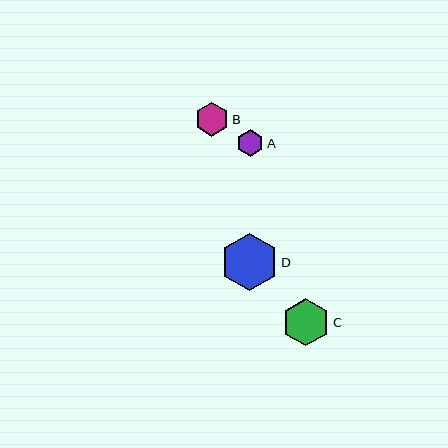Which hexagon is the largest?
Hexagon D is the largest with a size of approximately 57 pixels.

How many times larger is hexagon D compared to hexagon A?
Hexagon D is approximately 2.1 times the size of hexagon A.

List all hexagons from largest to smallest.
From largest to smallest: D, C, B, A.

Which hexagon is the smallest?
Hexagon A is the smallest with a size of approximately 27 pixels.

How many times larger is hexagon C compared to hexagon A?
Hexagon C is approximately 1.8 times the size of hexagon A.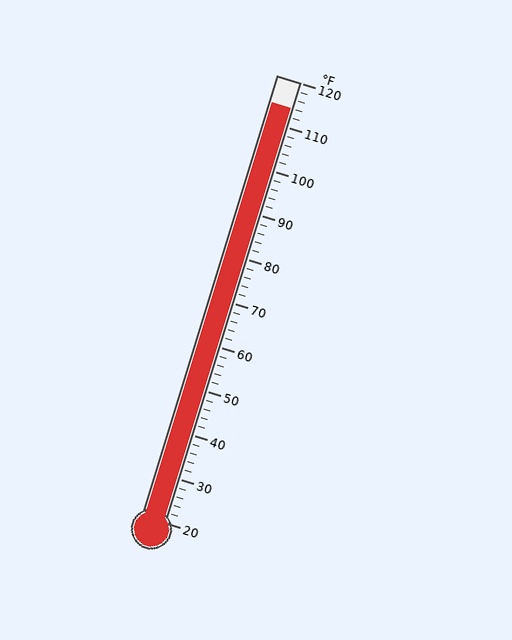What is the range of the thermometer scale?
The thermometer scale ranges from 20°F to 120°F.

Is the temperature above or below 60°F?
The temperature is above 60°F.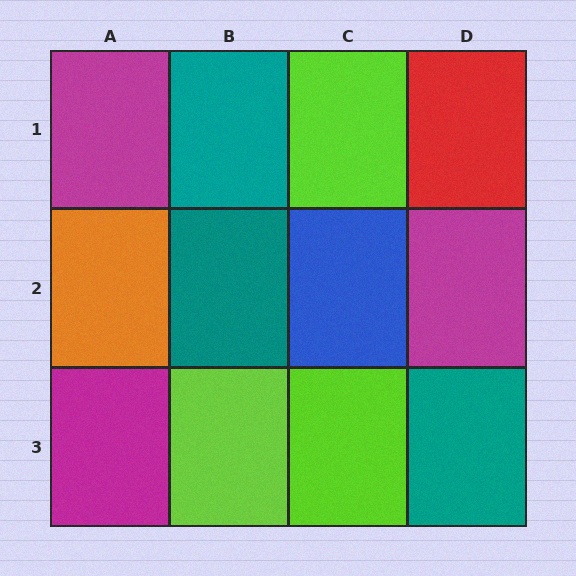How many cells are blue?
1 cell is blue.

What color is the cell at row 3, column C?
Lime.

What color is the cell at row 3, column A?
Magenta.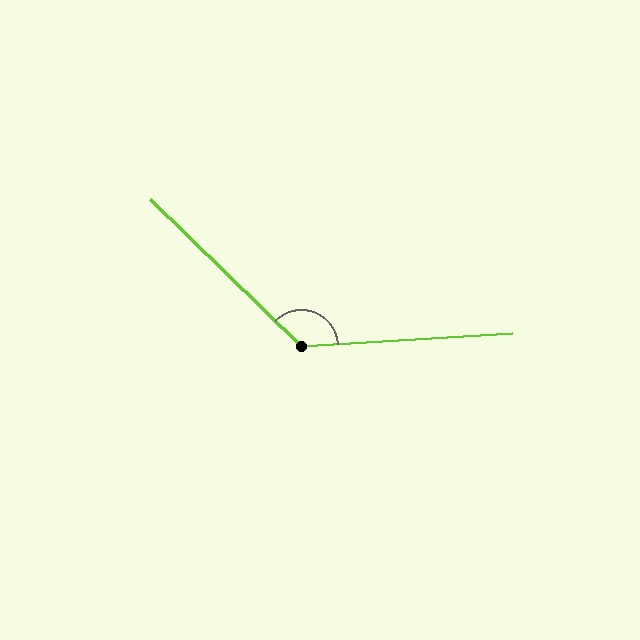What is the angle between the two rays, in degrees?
Approximately 132 degrees.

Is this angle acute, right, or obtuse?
It is obtuse.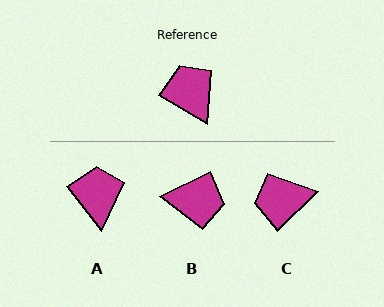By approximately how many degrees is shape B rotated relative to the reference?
Approximately 123 degrees clockwise.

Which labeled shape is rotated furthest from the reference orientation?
B, about 123 degrees away.